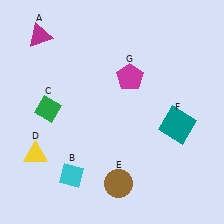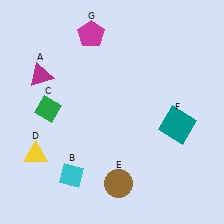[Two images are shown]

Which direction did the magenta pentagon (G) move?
The magenta pentagon (G) moved up.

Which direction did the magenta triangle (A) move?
The magenta triangle (A) moved down.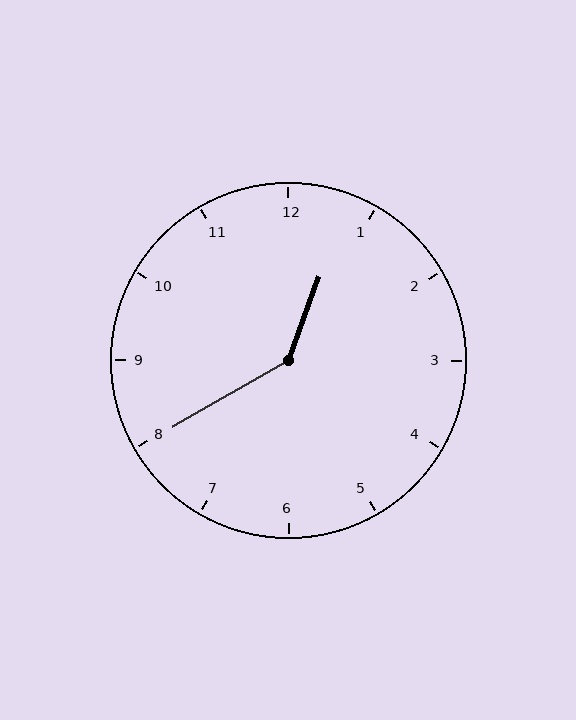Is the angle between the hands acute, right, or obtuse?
It is obtuse.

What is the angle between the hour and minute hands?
Approximately 140 degrees.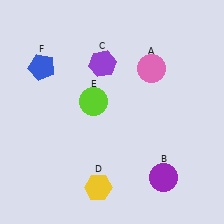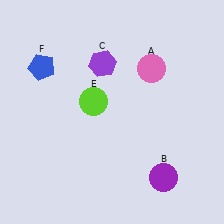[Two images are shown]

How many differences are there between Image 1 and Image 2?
There is 1 difference between the two images.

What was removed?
The yellow hexagon (D) was removed in Image 2.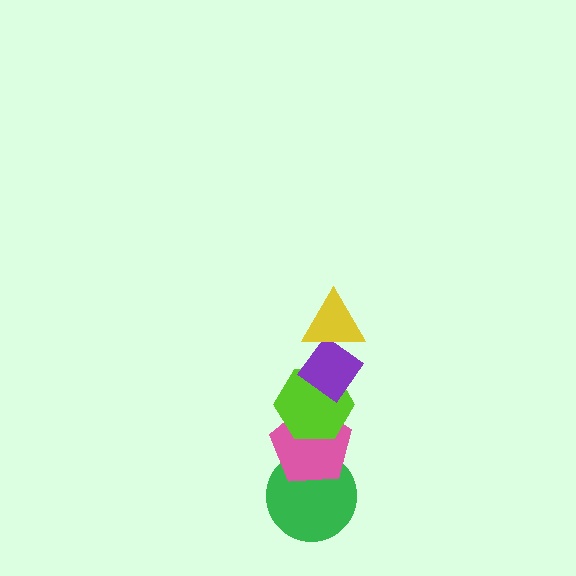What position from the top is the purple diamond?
The purple diamond is 2nd from the top.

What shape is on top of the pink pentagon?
The lime hexagon is on top of the pink pentagon.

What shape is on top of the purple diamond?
The yellow triangle is on top of the purple diamond.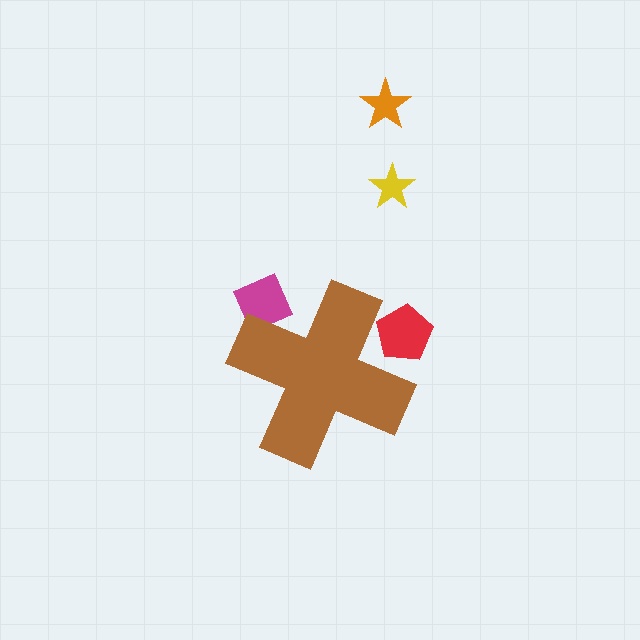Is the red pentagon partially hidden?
Yes, the red pentagon is partially hidden behind the brown cross.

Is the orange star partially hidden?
No, the orange star is fully visible.